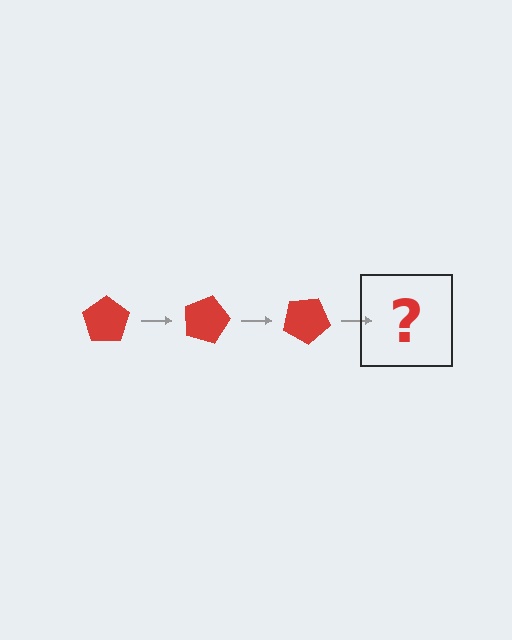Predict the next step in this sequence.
The next step is a red pentagon rotated 45 degrees.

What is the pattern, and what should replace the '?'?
The pattern is that the pentagon rotates 15 degrees each step. The '?' should be a red pentagon rotated 45 degrees.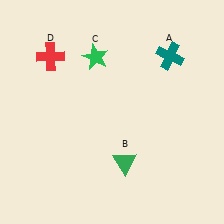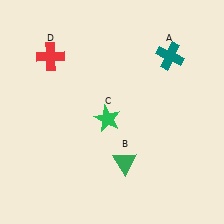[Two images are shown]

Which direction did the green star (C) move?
The green star (C) moved down.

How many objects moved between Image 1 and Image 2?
1 object moved between the two images.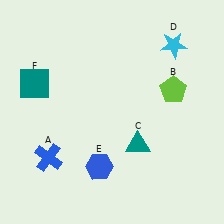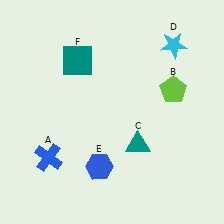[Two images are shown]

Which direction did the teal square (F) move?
The teal square (F) moved right.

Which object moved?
The teal square (F) moved right.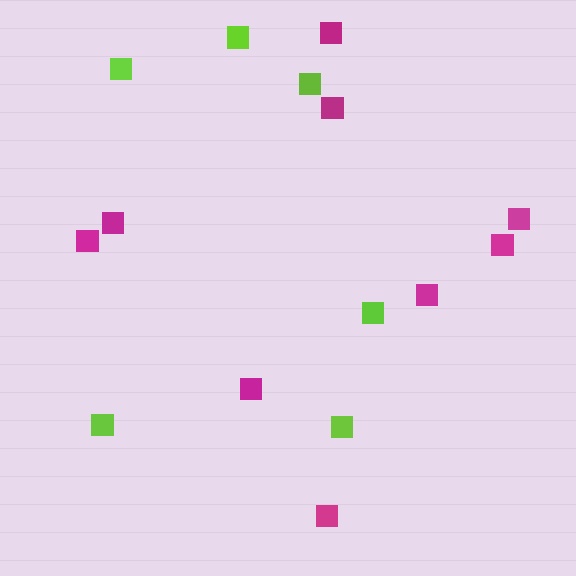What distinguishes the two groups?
There are 2 groups: one group of magenta squares (9) and one group of lime squares (6).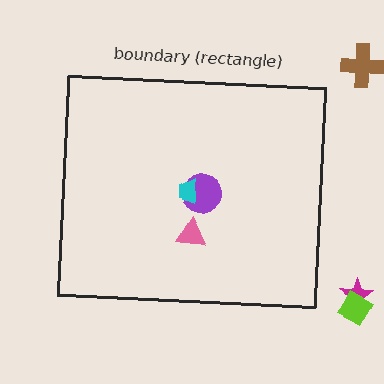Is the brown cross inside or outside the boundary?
Outside.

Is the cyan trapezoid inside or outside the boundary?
Inside.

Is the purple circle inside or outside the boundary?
Inside.